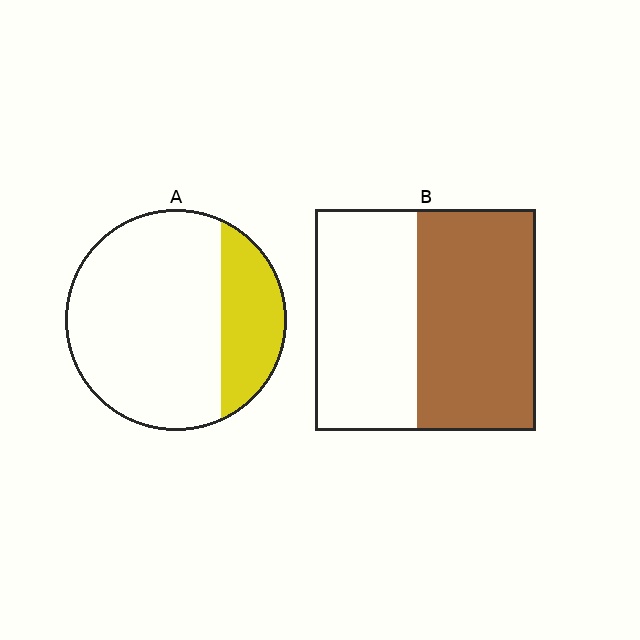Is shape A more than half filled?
No.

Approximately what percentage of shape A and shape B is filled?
A is approximately 25% and B is approximately 55%.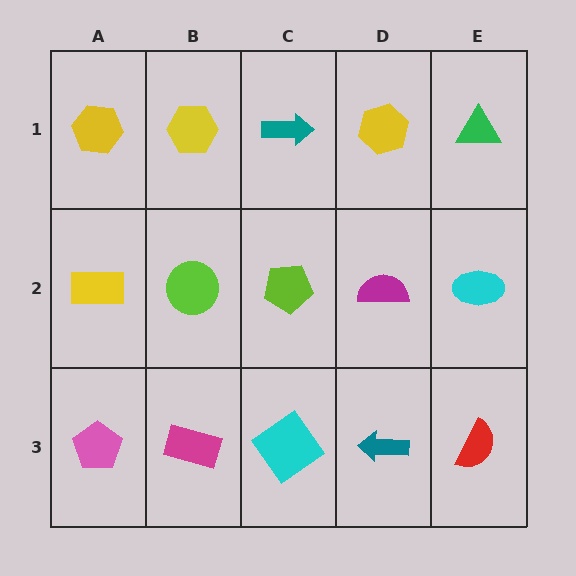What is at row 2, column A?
A yellow rectangle.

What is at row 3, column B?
A magenta rectangle.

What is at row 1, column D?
A yellow hexagon.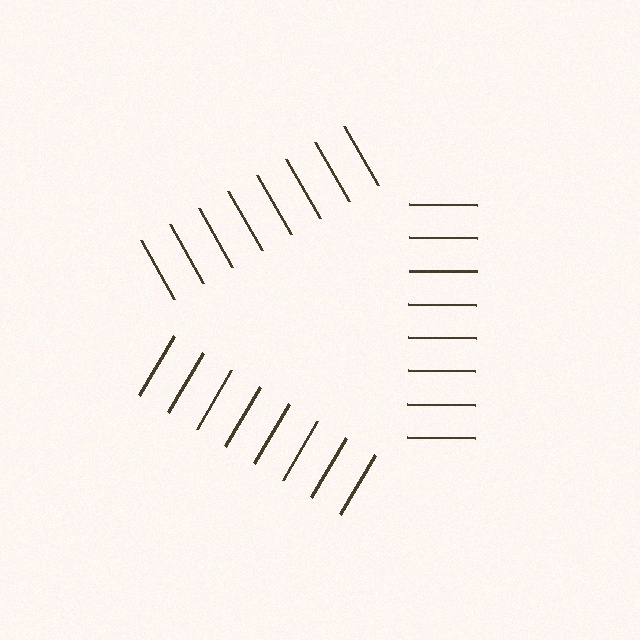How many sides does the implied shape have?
3 sides — the line-ends trace a triangle.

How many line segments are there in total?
24 — 8 along each of the 3 edges.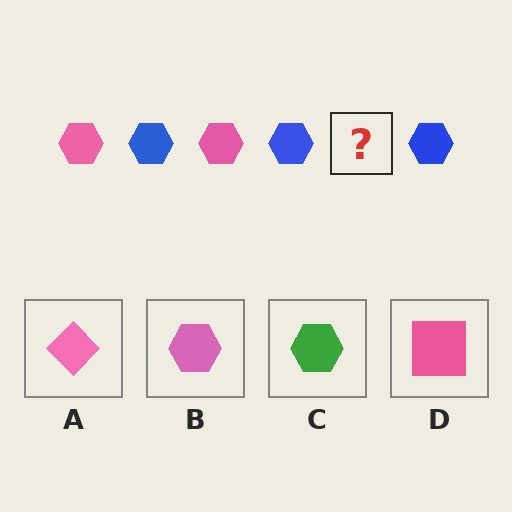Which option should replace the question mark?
Option B.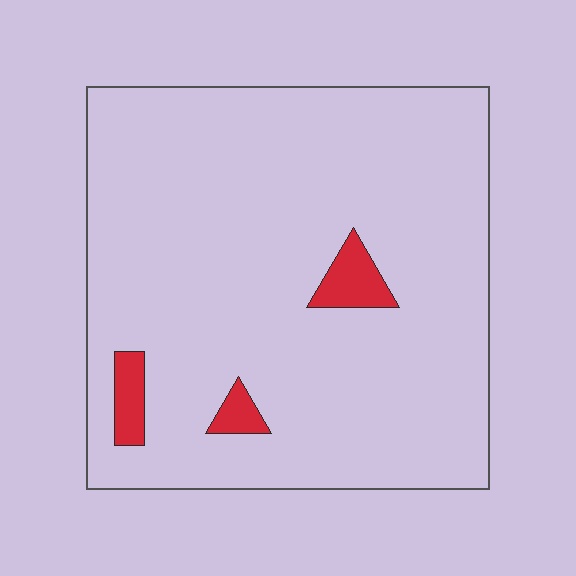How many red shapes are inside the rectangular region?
3.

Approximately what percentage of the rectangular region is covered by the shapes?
Approximately 5%.